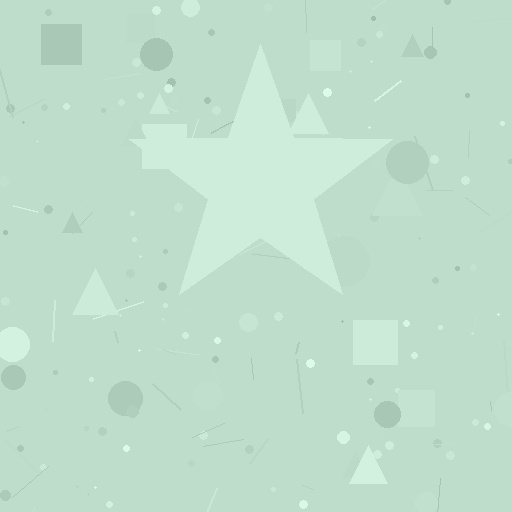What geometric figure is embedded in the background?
A star is embedded in the background.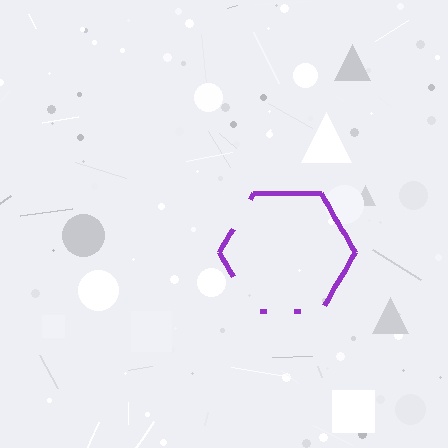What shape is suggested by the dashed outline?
The dashed outline suggests a hexagon.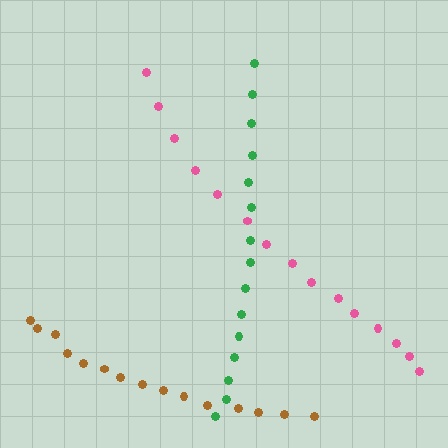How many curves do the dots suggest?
There are 3 distinct paths.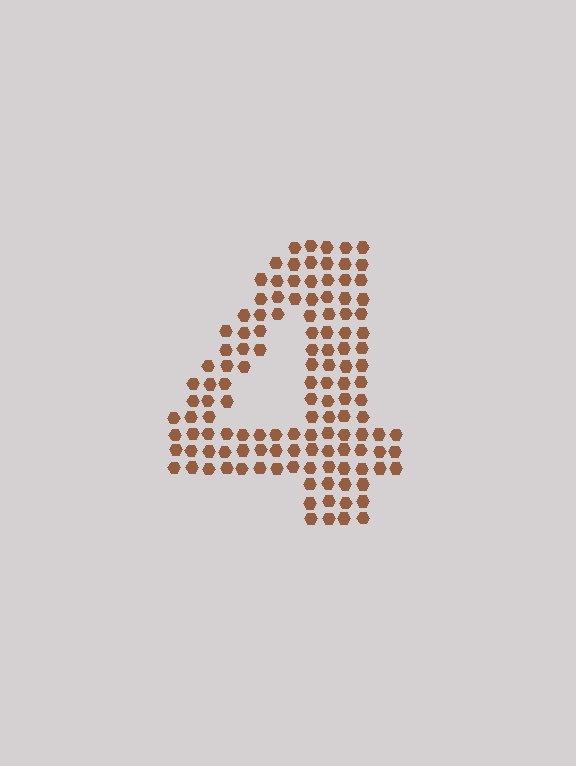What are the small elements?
The small elements are hexagons.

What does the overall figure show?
The overall figure shows the digit 4.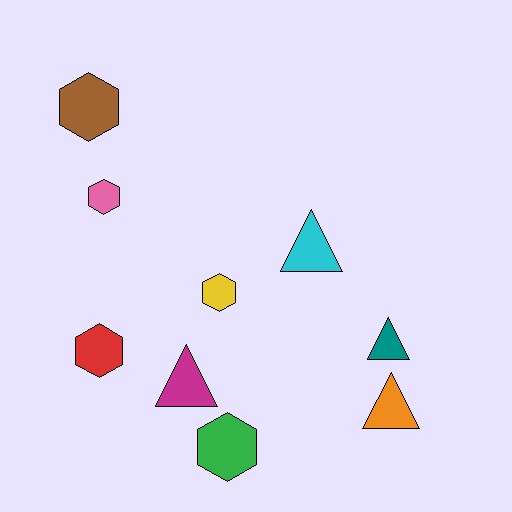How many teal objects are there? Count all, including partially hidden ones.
There is 1 teal object.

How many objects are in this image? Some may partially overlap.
There are 9 objects.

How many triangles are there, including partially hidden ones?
There are 4 triangles.